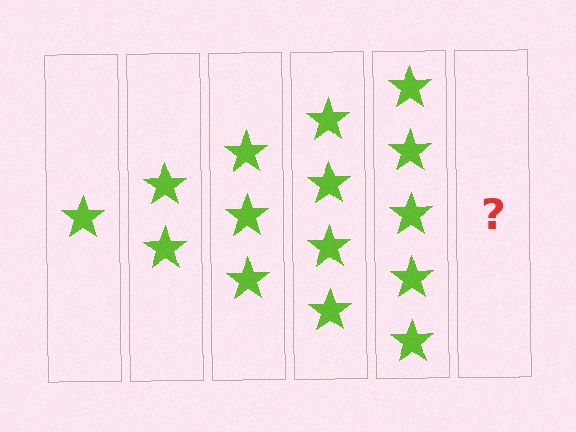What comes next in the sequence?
The next element should be 6 stars.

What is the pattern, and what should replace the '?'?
The pattern is that each step adds one more star. The '?' should be 6 stars.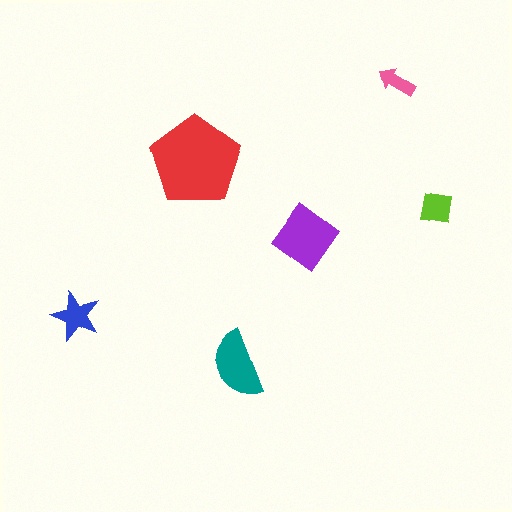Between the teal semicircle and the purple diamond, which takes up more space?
The purple diamond.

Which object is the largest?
The red pentagon.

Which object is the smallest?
The pink arrow.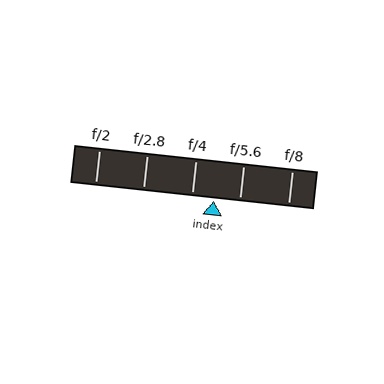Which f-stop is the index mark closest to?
The index mark is closest to f/4.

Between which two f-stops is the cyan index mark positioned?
The index mark is between f/4 and f/5.6.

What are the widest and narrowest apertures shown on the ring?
The widest aperture shown is f/2 and the narrowest is f/8.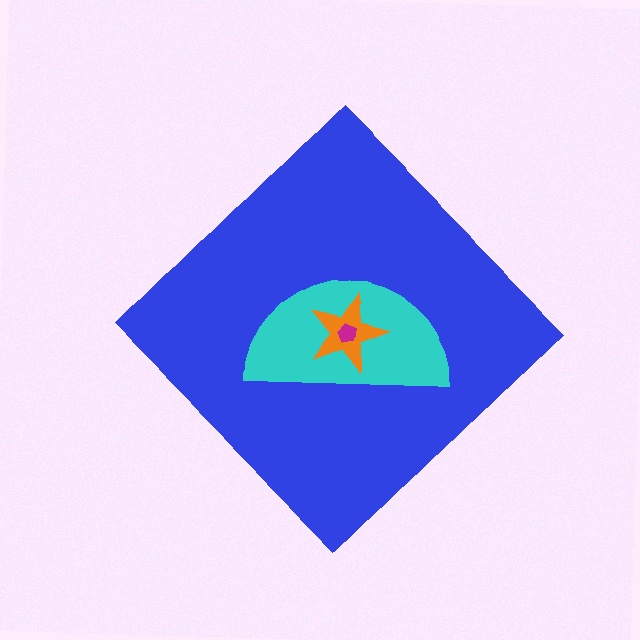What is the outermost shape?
The blue diamond.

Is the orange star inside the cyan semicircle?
Yes.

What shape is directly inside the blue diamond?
The cyan semicircle.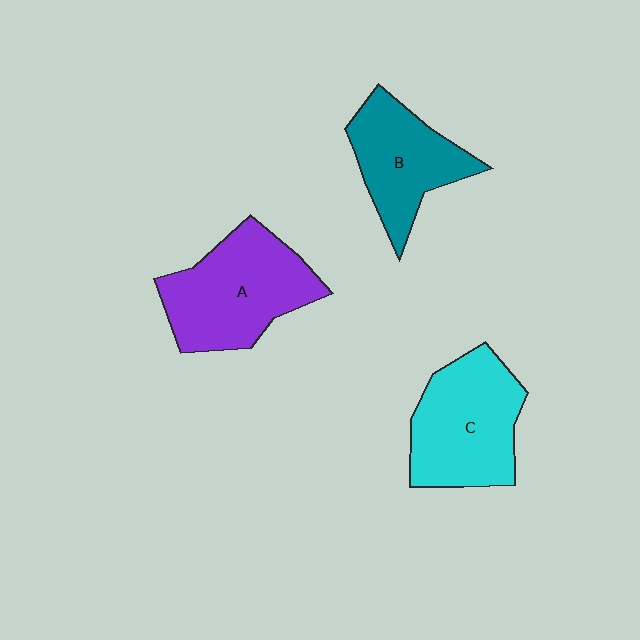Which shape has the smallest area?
Shape B (teal).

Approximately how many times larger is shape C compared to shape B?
Approximately 1.2 times.